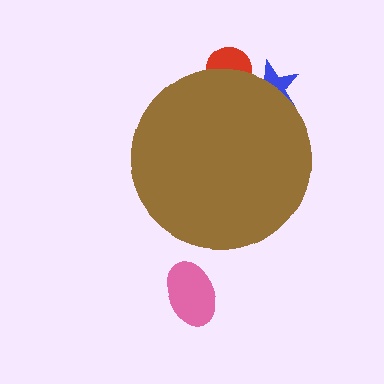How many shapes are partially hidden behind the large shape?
2 shapes are partially hidden.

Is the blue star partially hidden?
Yes, the blue star is partially hidden behind the brown circle.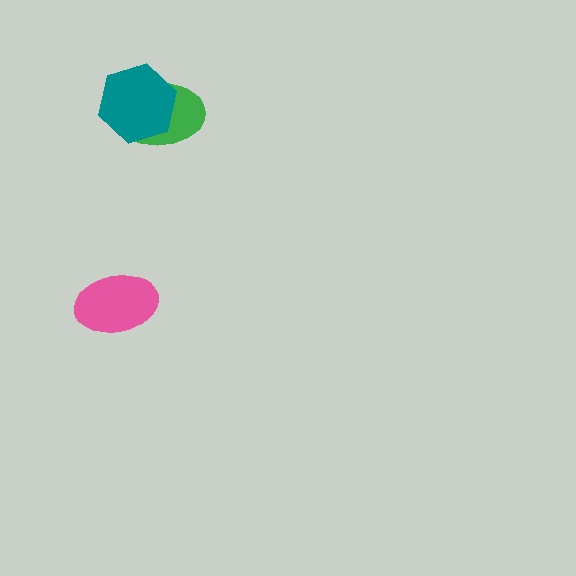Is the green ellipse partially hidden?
Yes, it is partially covered by another shape.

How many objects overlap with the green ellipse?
1 object overlaps with the green ellipse.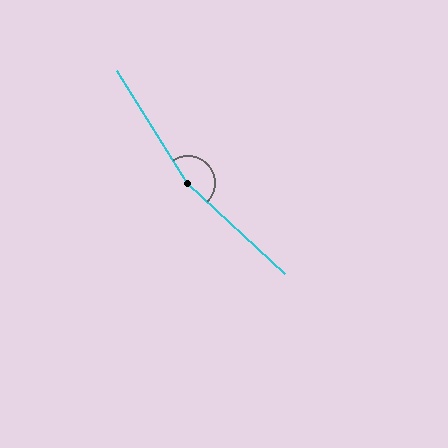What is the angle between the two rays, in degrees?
Approximately 165 degrees.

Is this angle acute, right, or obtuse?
It is obtuse.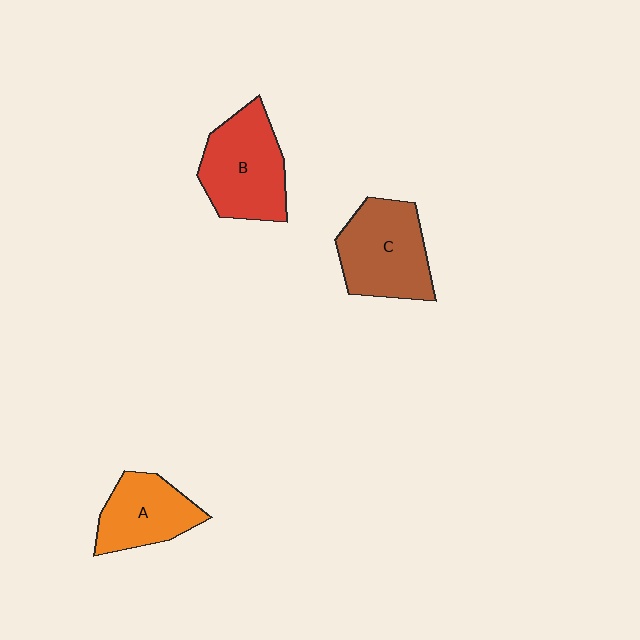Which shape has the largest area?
Shape B (red).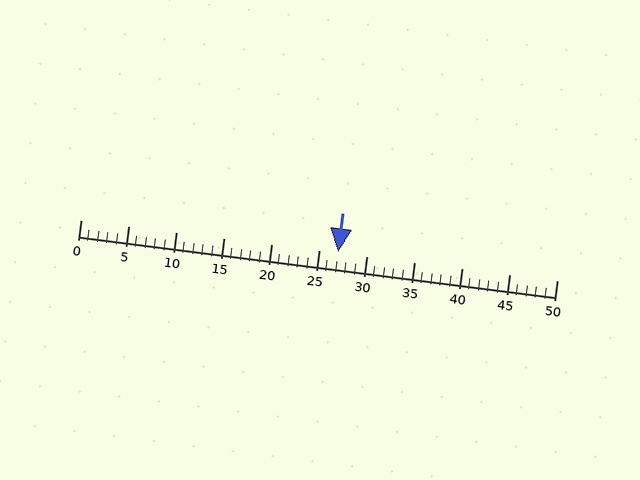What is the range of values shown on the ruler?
The ruler shows values from 0 to 50.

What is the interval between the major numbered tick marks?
The major tick marks are spaced 5 units apart.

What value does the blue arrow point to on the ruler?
The blue arrow points to approximately 27.